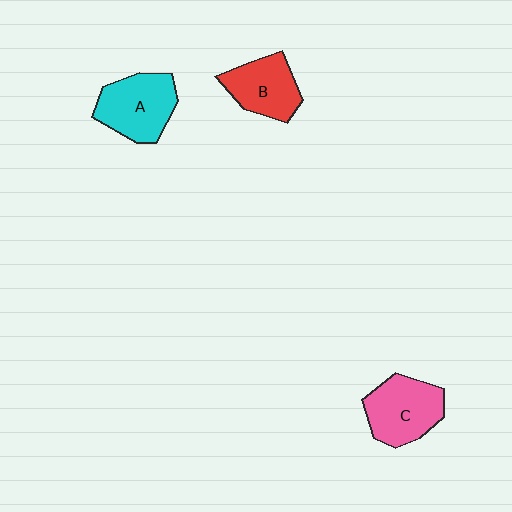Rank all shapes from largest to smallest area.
From largest to smallest: A (cyan), C (pink), B (red).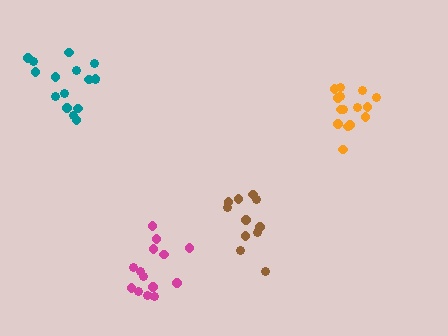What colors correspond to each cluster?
The clusters are colored: orange, magenta, brown, teal.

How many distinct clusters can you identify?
There are 4 distinct clusters.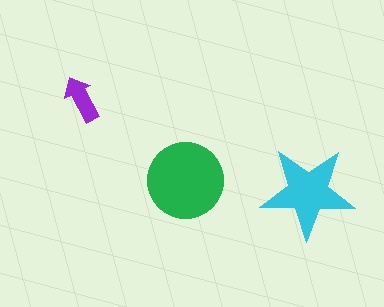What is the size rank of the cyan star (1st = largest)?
2nd.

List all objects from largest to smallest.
The green circle, the cyan star, the purple arrow.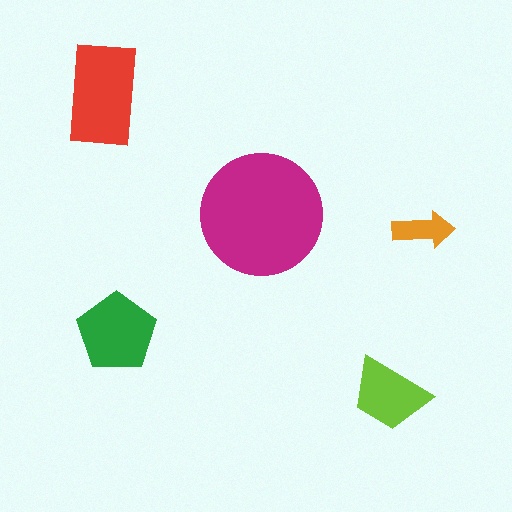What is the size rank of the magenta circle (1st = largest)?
1st.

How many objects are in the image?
There are 5 objects in the image.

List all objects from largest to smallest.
The magenta circle, the red rectangle, the green pentagon, the lime trapezoid, the orange arrow.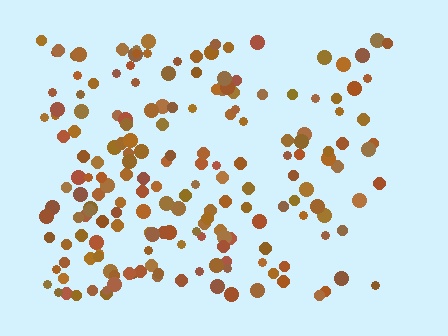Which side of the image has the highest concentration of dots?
The left.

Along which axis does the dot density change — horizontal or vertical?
Horizontal.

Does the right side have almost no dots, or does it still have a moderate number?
Still a moderate number, just noticeably fewer than the left.